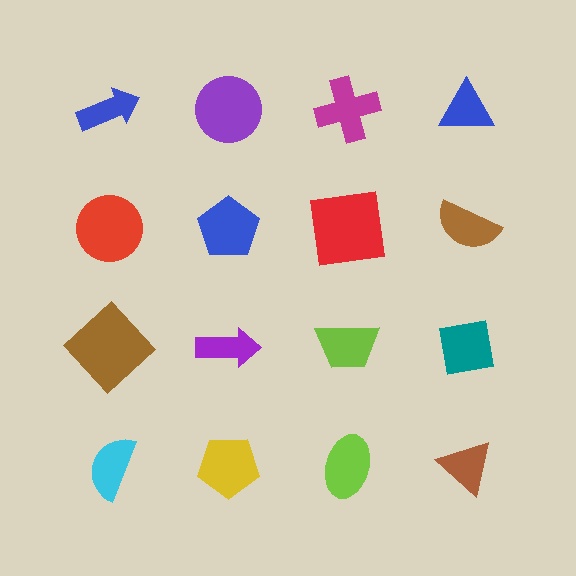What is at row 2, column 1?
A red circle.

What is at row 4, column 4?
A brown triangle.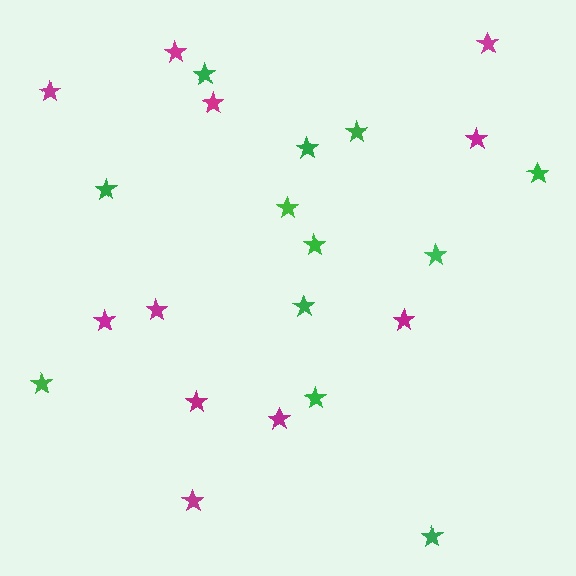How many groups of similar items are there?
There are 2 groups: one group of green stars (12) and one group of magenta stars (11).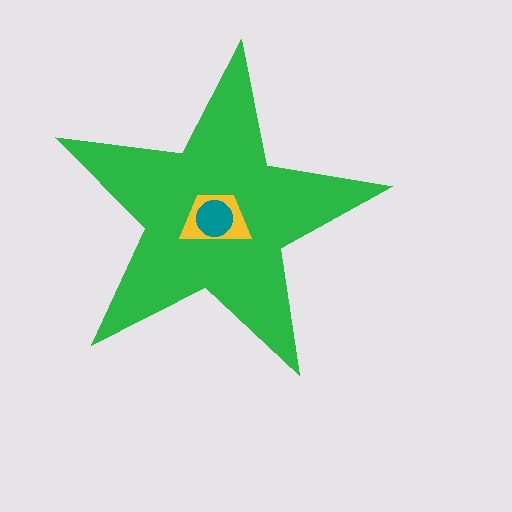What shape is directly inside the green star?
The yellow trapezoid.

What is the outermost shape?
The green star.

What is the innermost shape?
The teal circle.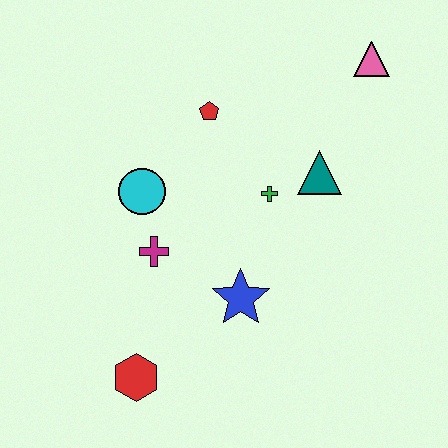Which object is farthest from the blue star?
The pink triangle is farthest from the blue star.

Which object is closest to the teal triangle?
The green cross is closest to the teal triangle.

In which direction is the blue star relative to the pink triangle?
The blue star is below the pink triangle.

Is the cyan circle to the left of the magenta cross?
Yes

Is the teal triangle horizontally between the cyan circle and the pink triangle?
Yes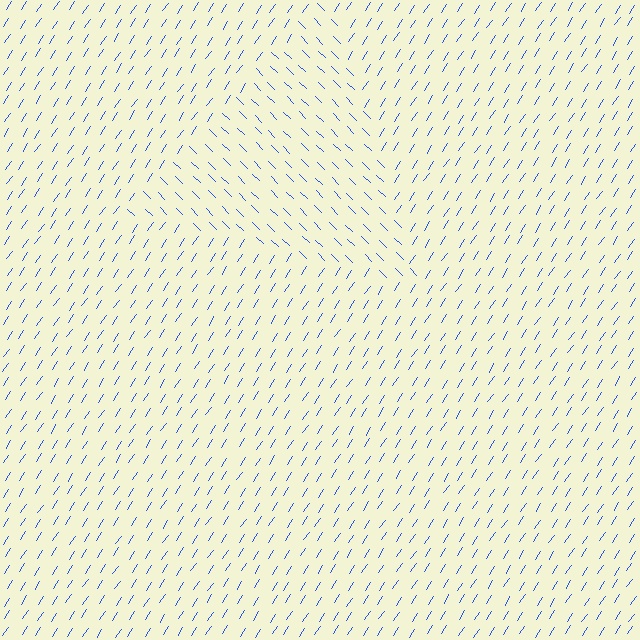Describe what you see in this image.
The image is filled with small blue line segments. A triangle region in the image has lines oriented differently from the surrounding lines, creating a visible texture boundary.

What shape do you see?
I see a triangle.